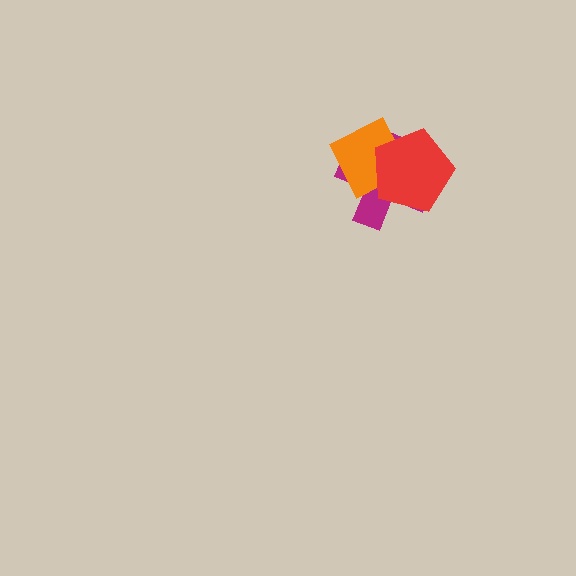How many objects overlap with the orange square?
2 objects overlap with the orange square.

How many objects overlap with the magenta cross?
2 objects overlap with the magenta cross.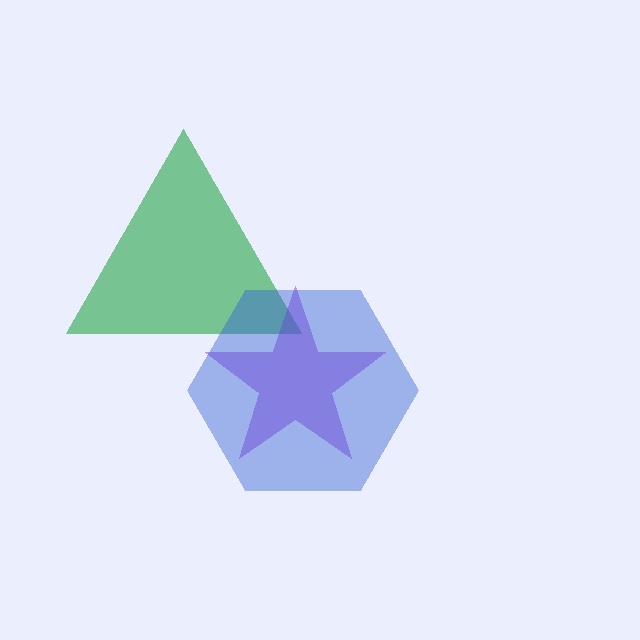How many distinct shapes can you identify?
There are 3 distinct shapes: a green triangle, a purple star, a blue hexagon.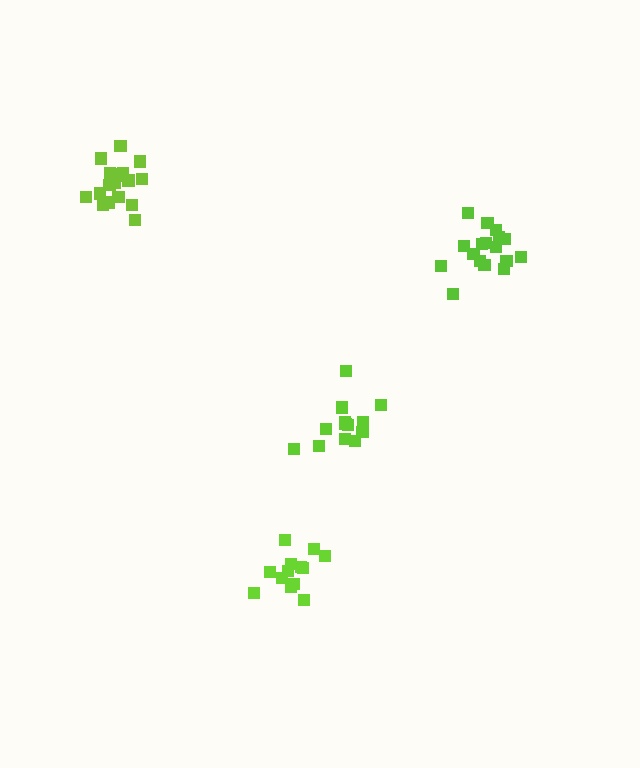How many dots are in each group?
Group 1: 13 dots, Group 2: 13 dots, Group 3: 18 dots, Group 4: 18 dots (62 total).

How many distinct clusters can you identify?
There are 4 distinct clusters.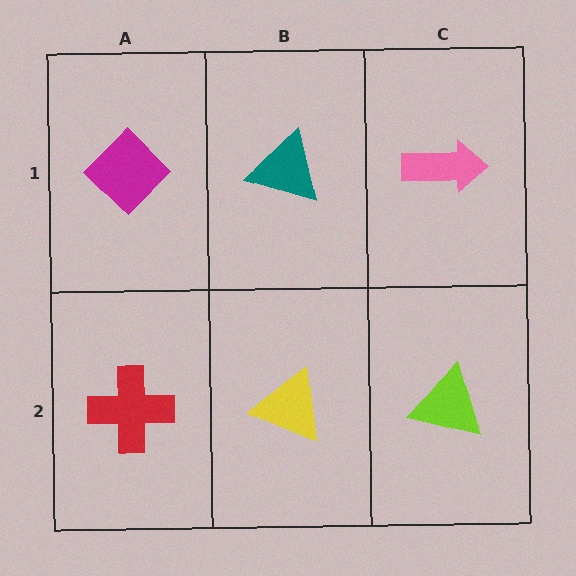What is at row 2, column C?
A lime triangle.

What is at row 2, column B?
A yellow triangle.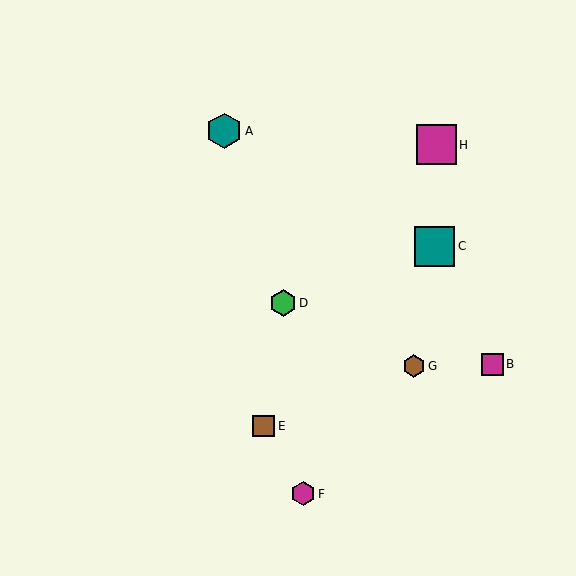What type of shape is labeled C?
Shape C is a teal square.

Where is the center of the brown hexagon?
The center of the brown hexagon is at (414, 366).